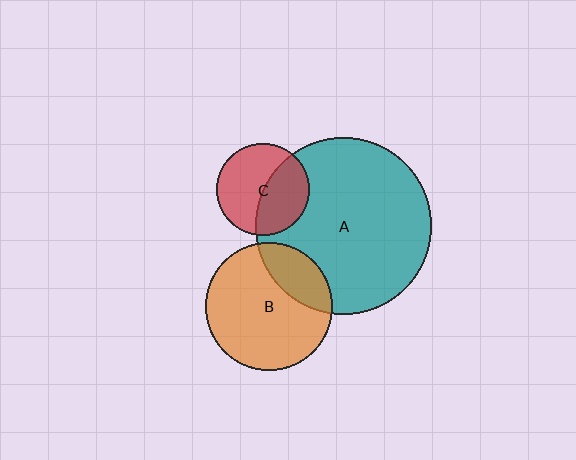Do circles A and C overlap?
Yes.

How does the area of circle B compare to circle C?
Approximately 1.9 times.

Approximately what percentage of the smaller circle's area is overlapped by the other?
Approximately 45%.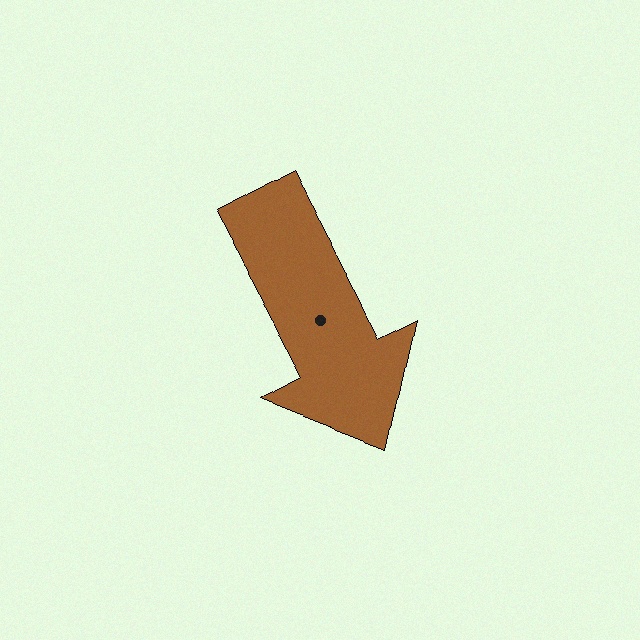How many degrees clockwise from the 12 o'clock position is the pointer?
Approximately 152 degrees.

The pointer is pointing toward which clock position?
Roughly 5 o'clock.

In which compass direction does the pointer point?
Southeast.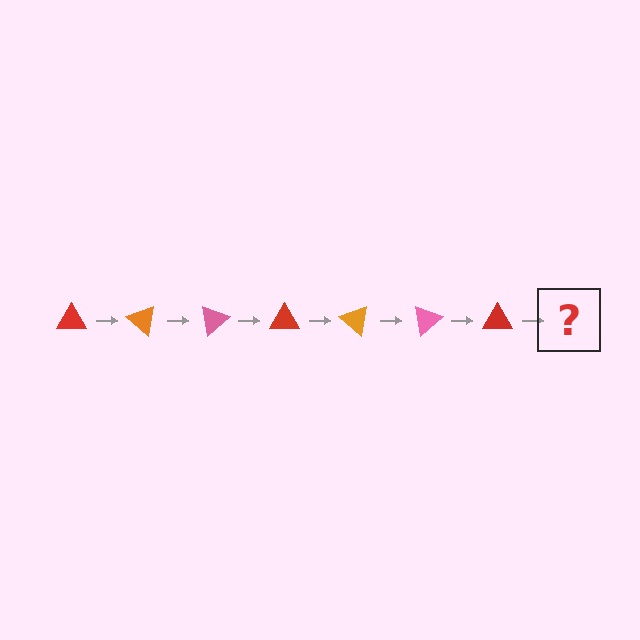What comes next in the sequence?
The next element should be an orange triangle, rotated 280 degrees from the start.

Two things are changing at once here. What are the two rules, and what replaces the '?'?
The two rules are that it rotates 40 degrees each step and the color cycles through red, orange, and pink. The '?' should be an orange triangle, rotated 280 degrees from the start.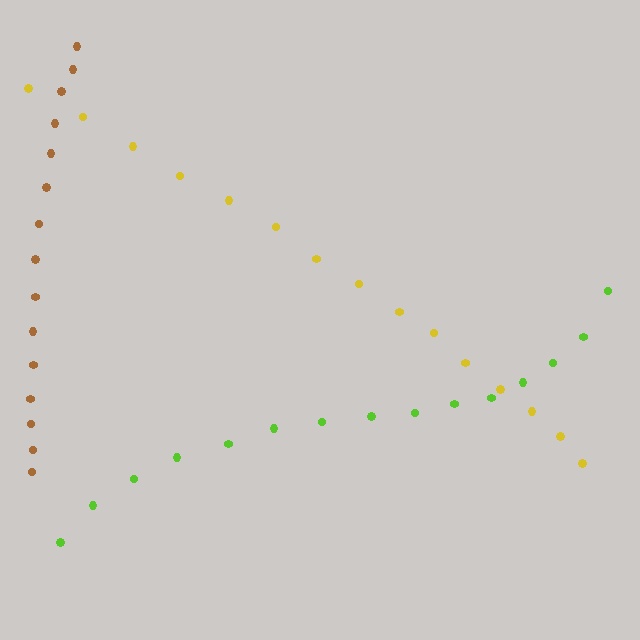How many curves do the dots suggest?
There are 3 distinct paths.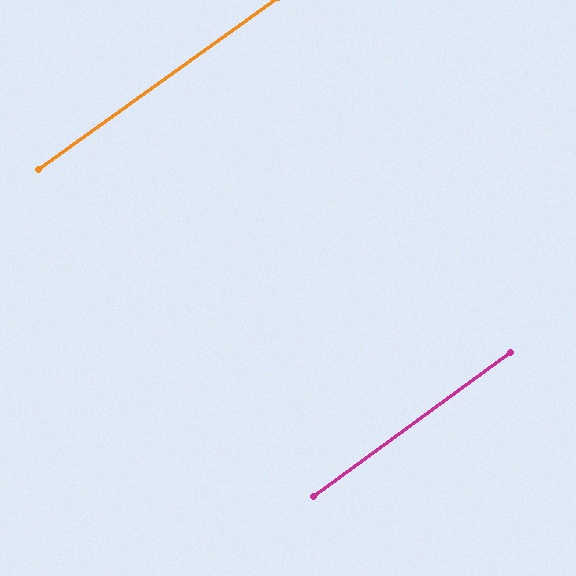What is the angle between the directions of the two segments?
Approximately 0 degrees.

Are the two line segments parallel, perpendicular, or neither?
Parallel — their directions differ by only 0.5°.